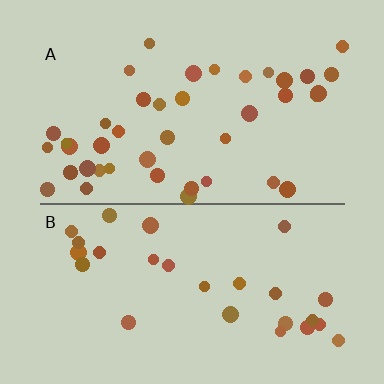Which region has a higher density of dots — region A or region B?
A (the top).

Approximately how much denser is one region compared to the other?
Approximately 1.5× — region A over region B.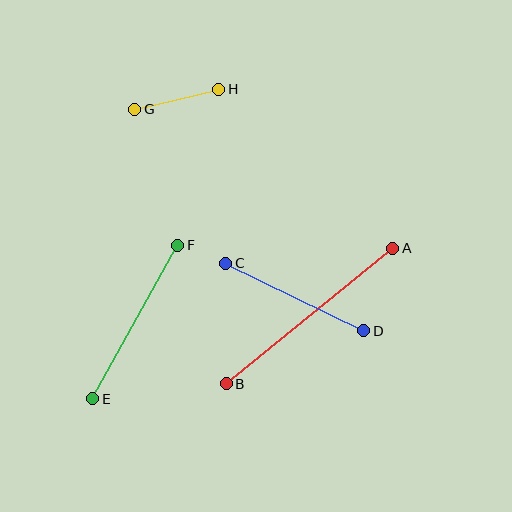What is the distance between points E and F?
The distance is approximately 176 pixels.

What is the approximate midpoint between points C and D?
The midpoint is at approximately (295, 297) pixels.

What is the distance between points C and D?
The distance is approximately 153 pixels.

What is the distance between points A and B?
The distance is approximately 215 pixels.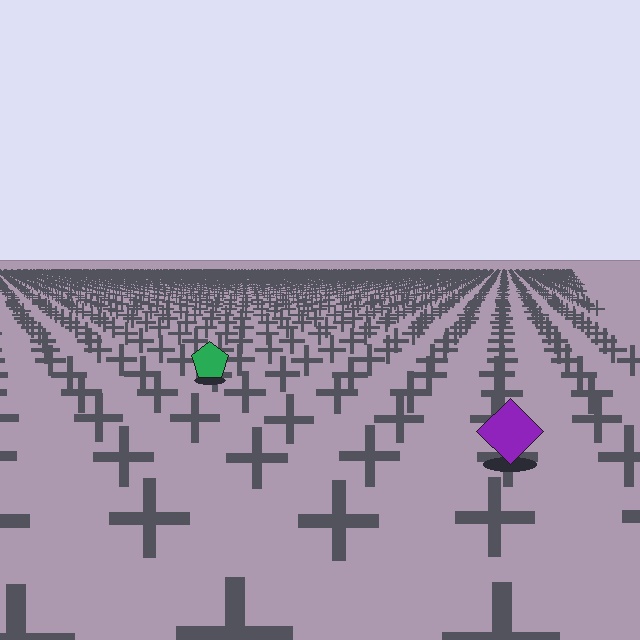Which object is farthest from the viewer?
The green pentagon is farthest from the viewer. It appears smaller and the ground texture around it is denser.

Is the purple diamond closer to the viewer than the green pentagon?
Yes. The purple diamond is closer — you can tell from the texture gradient: the ground texture is coarser near it.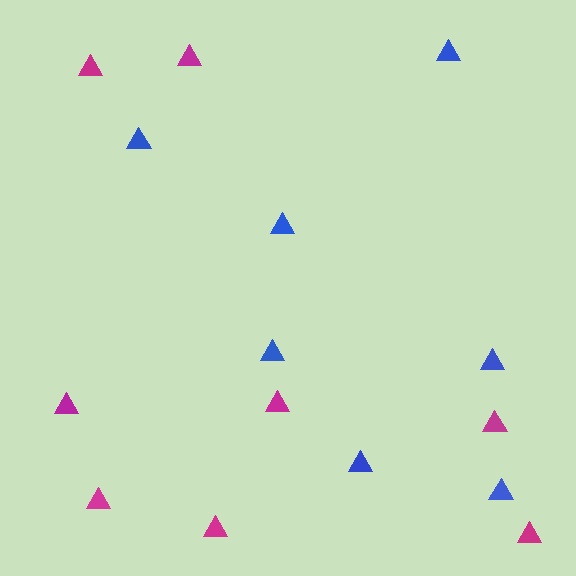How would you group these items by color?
There are 2 groups: one group of magenta triangles (8) and one group of blue triangles (7).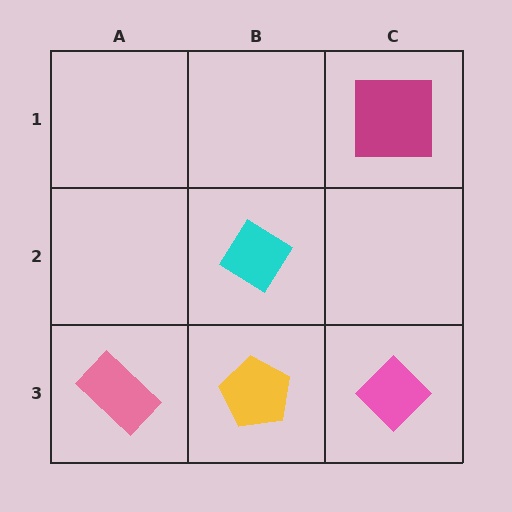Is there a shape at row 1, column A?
No, that cell is empty.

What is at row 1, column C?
A magenta square.